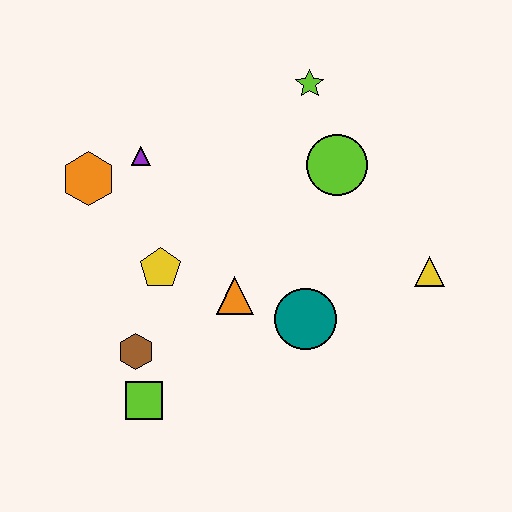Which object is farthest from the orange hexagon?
The yellow triangle is farthest from the orange hexagon.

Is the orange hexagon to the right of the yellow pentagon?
No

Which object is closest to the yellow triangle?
The teal circle is closest to the yellow triangle.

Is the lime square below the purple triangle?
Yes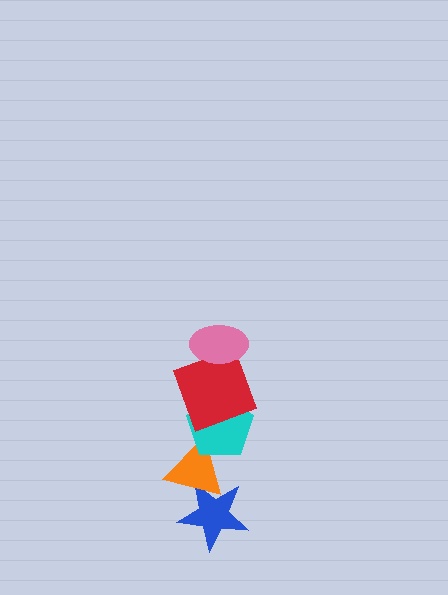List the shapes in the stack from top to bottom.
From top to bottom: the pink ellipse, the red square, the cyan pentagon, the orange triangle, the blue star.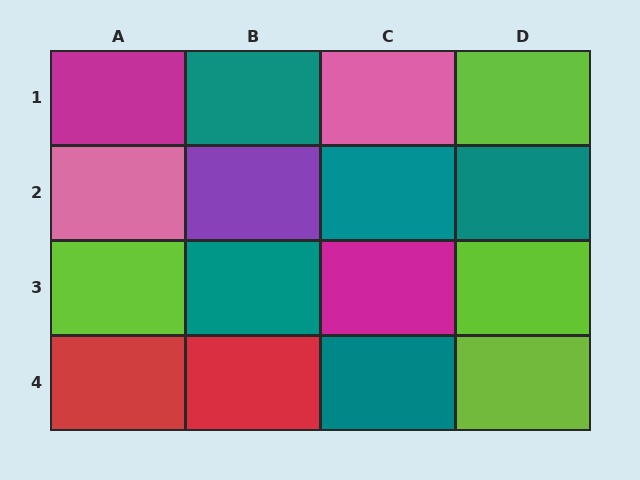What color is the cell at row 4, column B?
Red.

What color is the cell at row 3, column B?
Teal.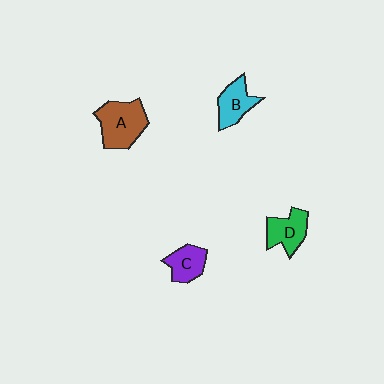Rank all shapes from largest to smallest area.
From largest to smallest: A (brown), D (green), B (cyan), C (purple).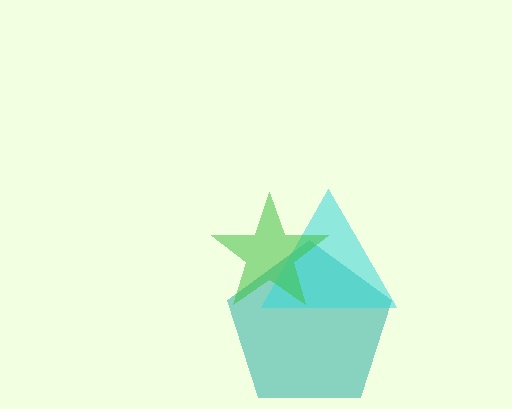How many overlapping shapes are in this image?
There are 3 overlapping shapes in the image.